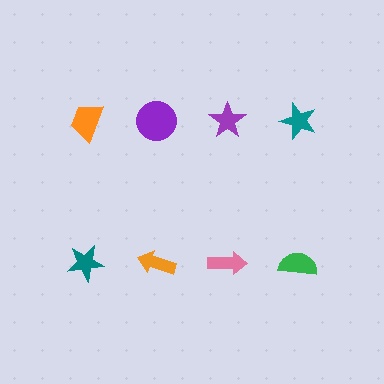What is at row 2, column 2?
An orange arrow.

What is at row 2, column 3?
A pink arrow.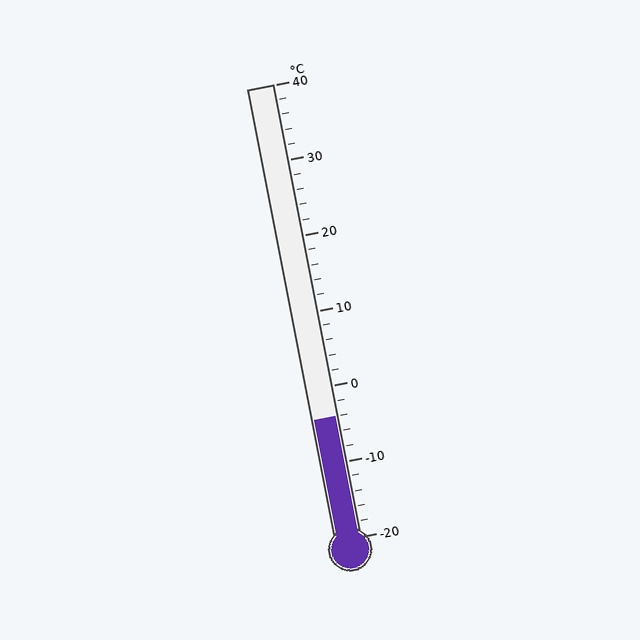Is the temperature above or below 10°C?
The temperature is below 10°C.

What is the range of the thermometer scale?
The thermometer scale ranges from -20°C to 40°C.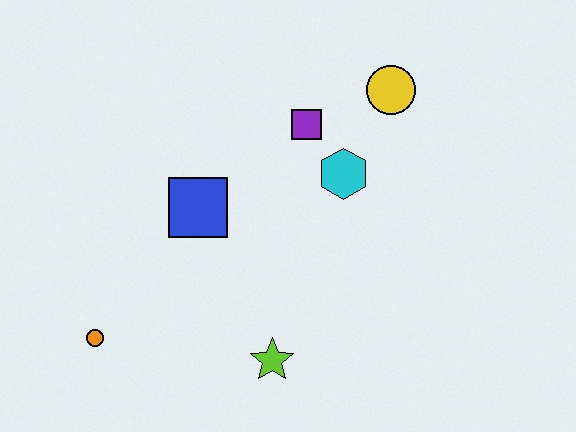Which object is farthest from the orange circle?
The yellow circle is farthest from the orange circle.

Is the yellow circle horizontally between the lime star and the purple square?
No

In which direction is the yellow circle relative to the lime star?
The yellow circle is above the lime star.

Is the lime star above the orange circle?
No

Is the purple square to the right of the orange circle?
Yes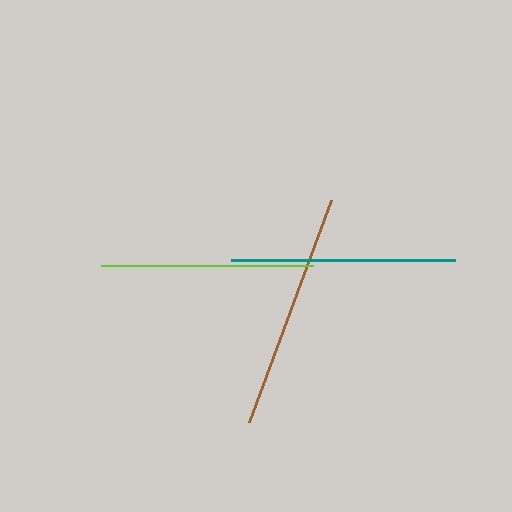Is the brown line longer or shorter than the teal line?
The brown line is longer than the teal line.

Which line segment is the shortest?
The lime line is the shortest at approximately 213 pixels.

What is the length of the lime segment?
The lime segment is approximately 213 pixels long.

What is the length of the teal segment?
The teal segment is approximately 224 pixels long.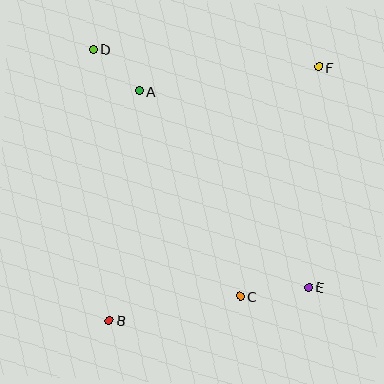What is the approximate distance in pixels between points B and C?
The distance between B and C is approximately 133 pixels.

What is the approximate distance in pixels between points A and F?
The distance between A and F is approximately 181 pixels.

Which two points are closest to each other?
Points A and D are closest to each other.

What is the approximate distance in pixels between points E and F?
The distance between E and F is approximately 221 pixels.